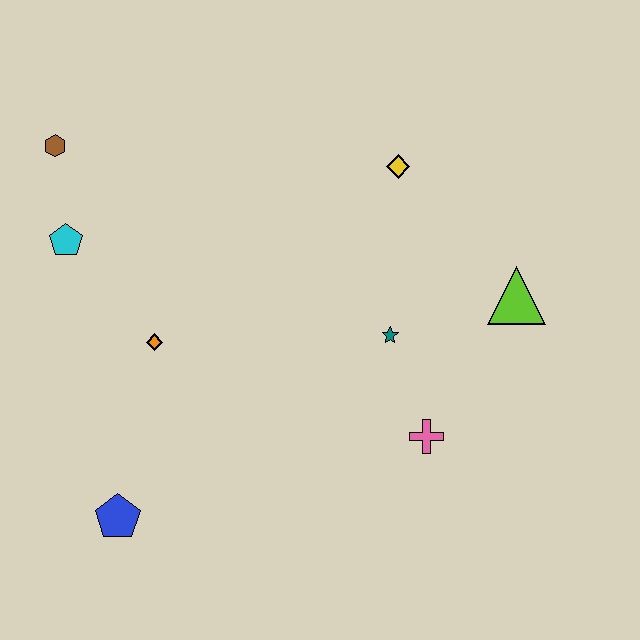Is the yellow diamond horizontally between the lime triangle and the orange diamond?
Yes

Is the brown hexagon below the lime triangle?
No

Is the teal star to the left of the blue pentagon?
No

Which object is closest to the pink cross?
The teal star is closest to the pink cross.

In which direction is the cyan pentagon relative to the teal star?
The cyan pentagon is to the left of the teal star.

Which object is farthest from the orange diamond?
The lime triangle is farthest from the orange diamond.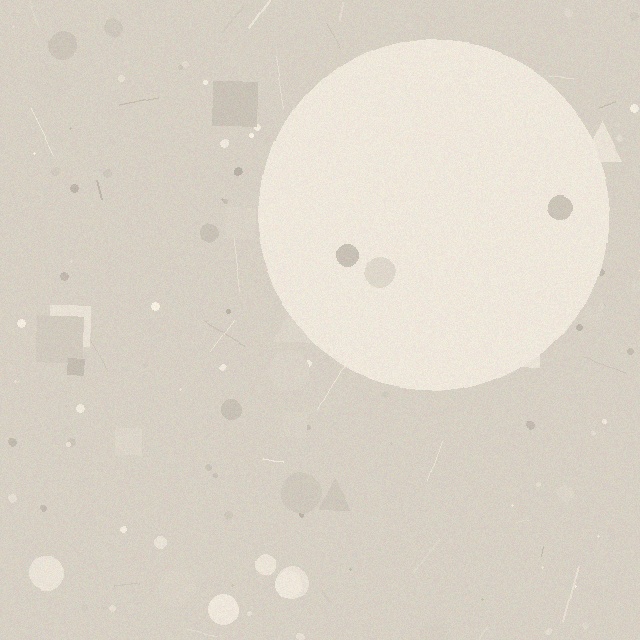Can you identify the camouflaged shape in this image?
The camouflaged shape is a circle.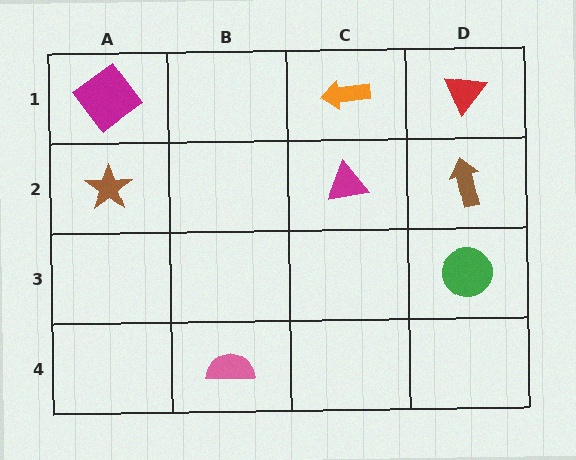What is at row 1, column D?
A red triangle.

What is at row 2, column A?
A brown star.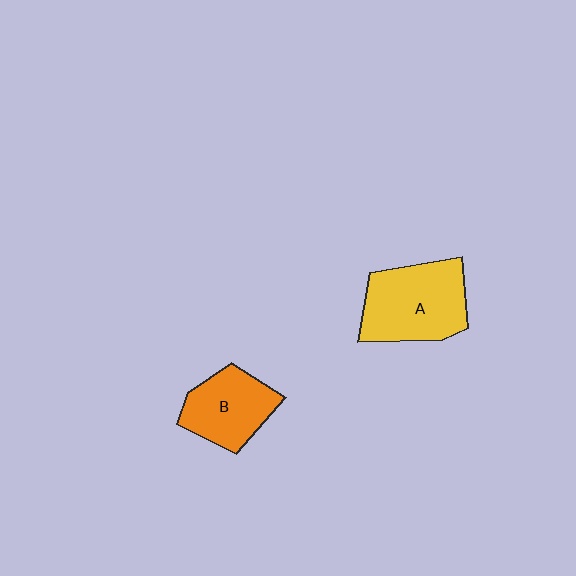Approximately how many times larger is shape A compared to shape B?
Approximately 1.3 times.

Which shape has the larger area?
Shape A (yellow).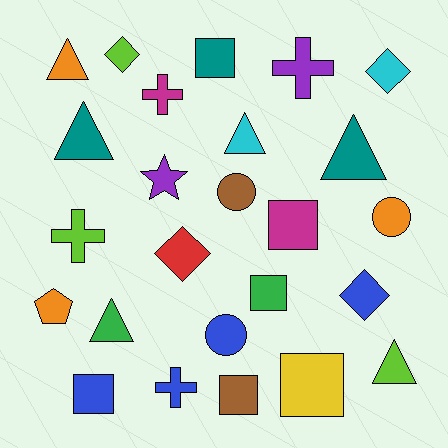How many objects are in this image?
There are 25 objects.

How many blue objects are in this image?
There are 4 blue objects.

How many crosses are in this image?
There are 4 crosses.